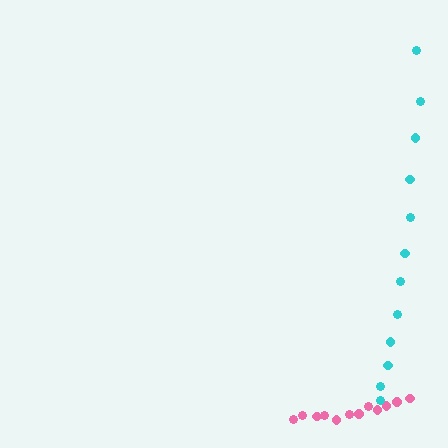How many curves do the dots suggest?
There are 2 distinct paths.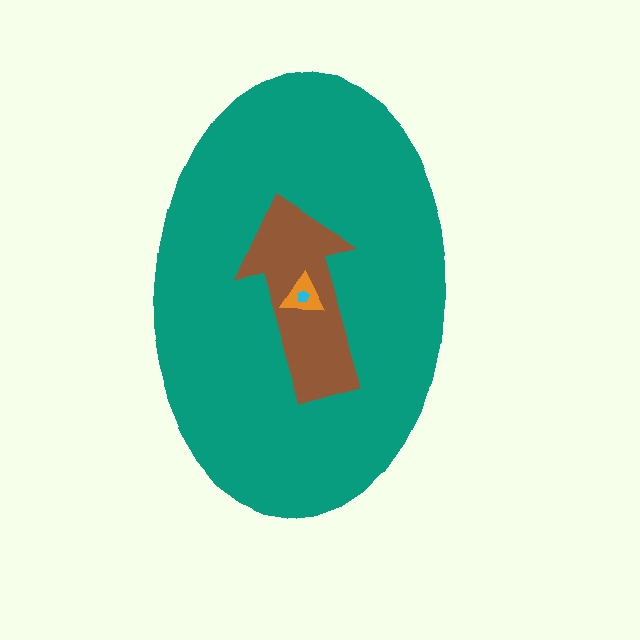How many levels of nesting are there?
4.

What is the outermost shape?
The teal ellipse.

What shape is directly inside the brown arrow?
The orange triangle.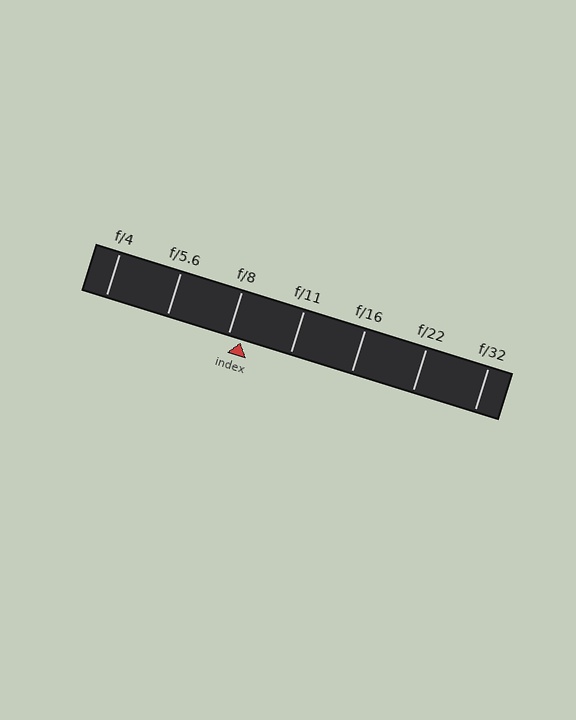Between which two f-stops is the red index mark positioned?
The index mark is between f/8 and f/11.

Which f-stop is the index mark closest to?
The index mark is closest to f/8.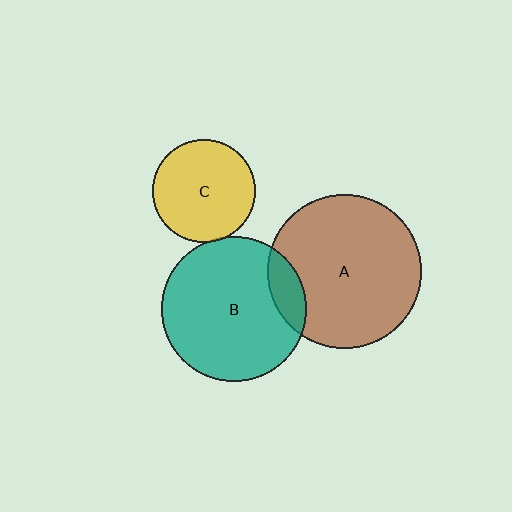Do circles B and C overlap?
Yes.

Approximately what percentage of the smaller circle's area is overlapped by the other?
Approximately 5%.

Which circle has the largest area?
Circle A (brown).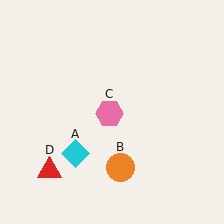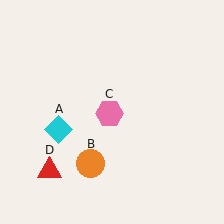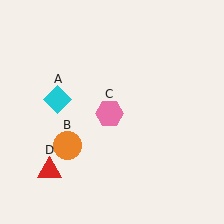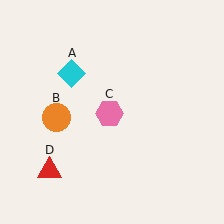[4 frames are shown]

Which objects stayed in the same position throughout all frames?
Pink hexagon (object C) and red triangle (object D) remained stationary.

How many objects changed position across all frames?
2 objects changed position: cyan diamond (object A), orange circle (object B).